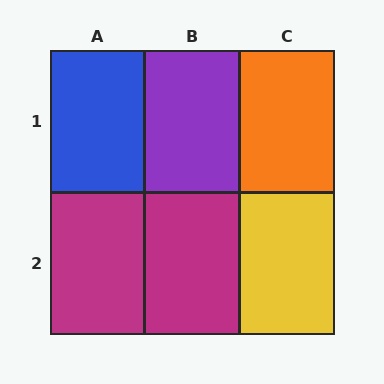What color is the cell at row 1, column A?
Blue.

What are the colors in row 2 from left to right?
Magenta, magenta, yellow.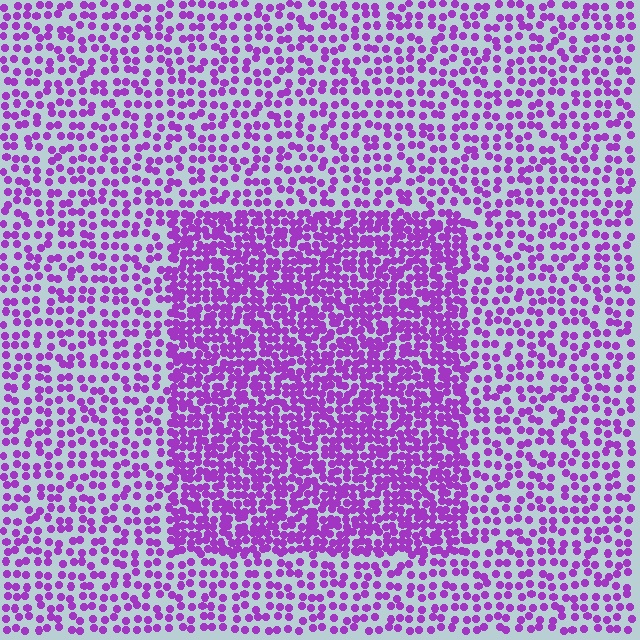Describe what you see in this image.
The image contains small purple elements arranged at two different densities. A rectangle-shaped region is visible where the elements are more densely packed than the surrounding area.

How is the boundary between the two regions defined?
The boundary is defined by a change in element density (approximately 2.0x ratio). All elements are the same color, size, and shape.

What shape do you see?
I see a rectangle.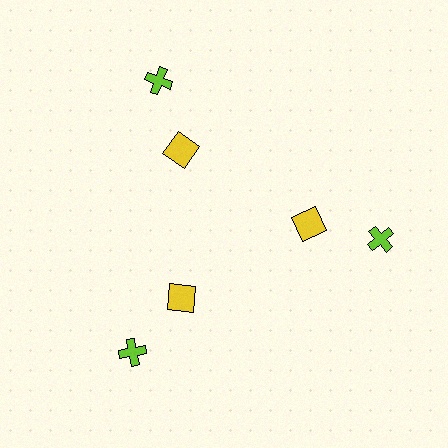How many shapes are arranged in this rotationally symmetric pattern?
There are 6 shapes, arranged in 3 groups of 2.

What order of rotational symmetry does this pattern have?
This pattern has 3-fold rotational symmetry.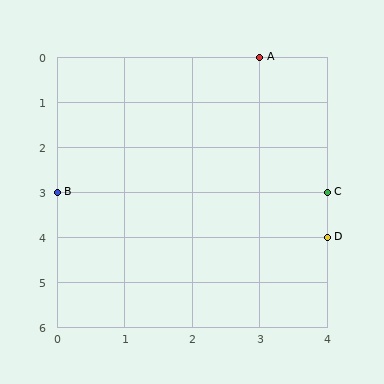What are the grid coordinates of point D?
Point D is at grid coordinates (4, 4).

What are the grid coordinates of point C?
Point C is at grid coordinates (4, 3).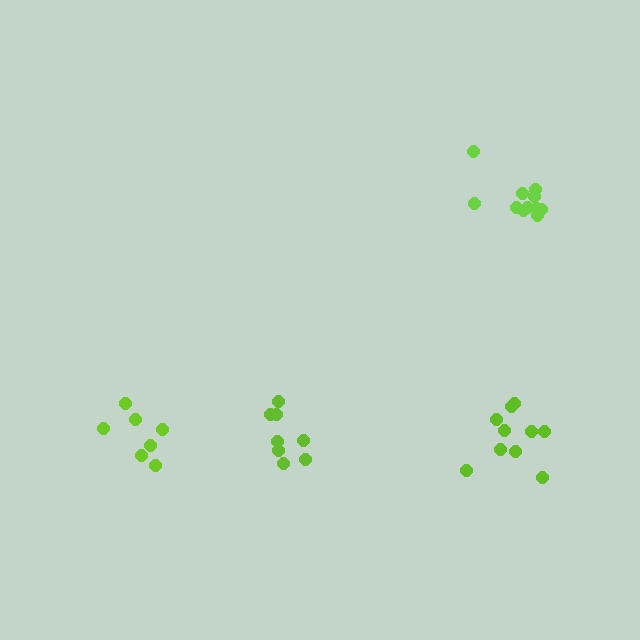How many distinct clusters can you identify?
There are 4 distinct clusters.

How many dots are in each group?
Group 1: 11 dots, Group 2: 7 dots, Group 3: 10 dots, Group 4: 8 dots (36 total).